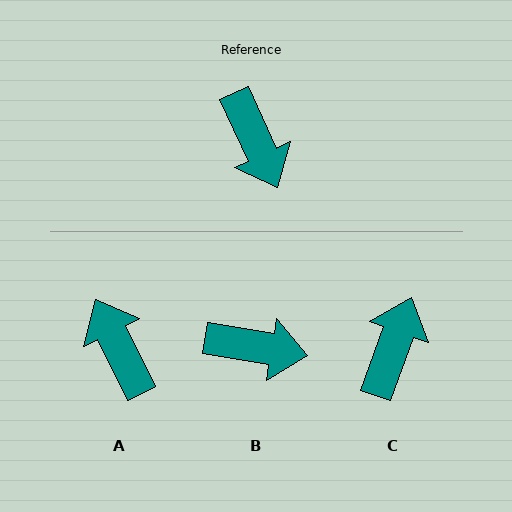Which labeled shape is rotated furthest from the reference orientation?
A, about 179 degrees away.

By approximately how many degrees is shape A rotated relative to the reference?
Approximately 179 degrees clockwise.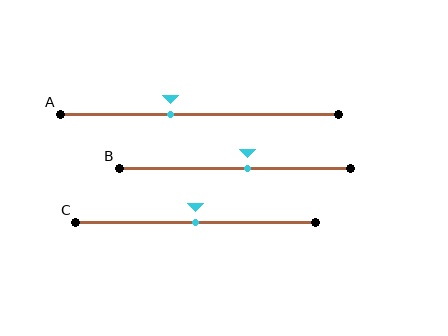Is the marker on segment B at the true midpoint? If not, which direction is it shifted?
No, the marker on segment B is shifted to the right by about 5% of the segment length.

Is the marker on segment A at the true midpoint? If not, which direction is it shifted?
No, the marker on segment A is shifted to the left by about 11% of the segment length.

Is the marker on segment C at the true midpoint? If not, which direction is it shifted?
Yes, the marker on segment C is at the true midpoint.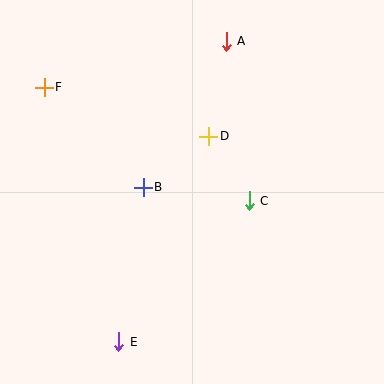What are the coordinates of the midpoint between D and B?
The midpoint between D and B is at (176, 162).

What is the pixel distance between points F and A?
The distance between F and A is 188 pixels.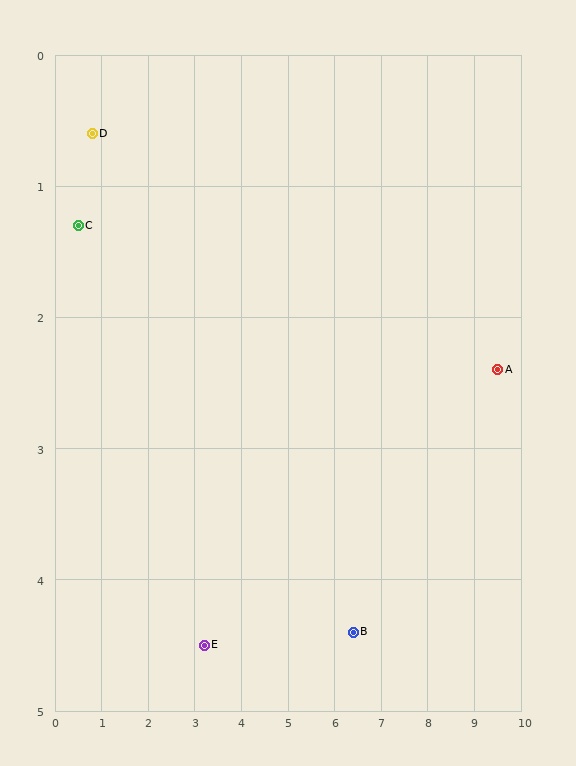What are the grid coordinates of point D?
Point D is at approximately (0.8, 0.6).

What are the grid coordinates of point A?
Point A is at approximately (9.5, 2.4).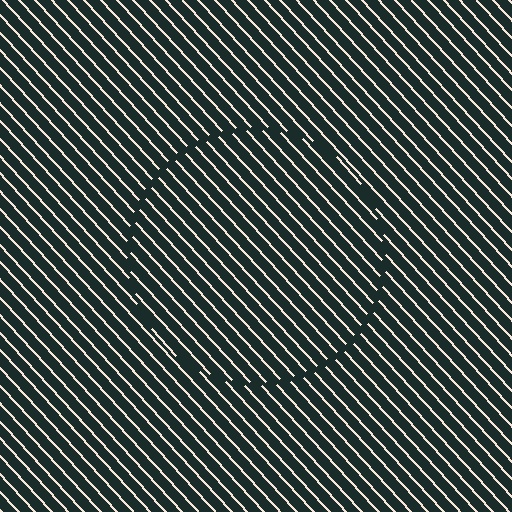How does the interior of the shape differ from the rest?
The interior of the shape contains the same grating, shifted by half a period — the contour is defined by the phase discontinuity where line-ends from the inner and outer gratings abut.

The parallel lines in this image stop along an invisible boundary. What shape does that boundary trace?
An illusory circle. The interior of the shape contains the same grating, shifted by half a period — the contour is defined by the phase discontinuity where line-ends from the inner and outer gratings abut.